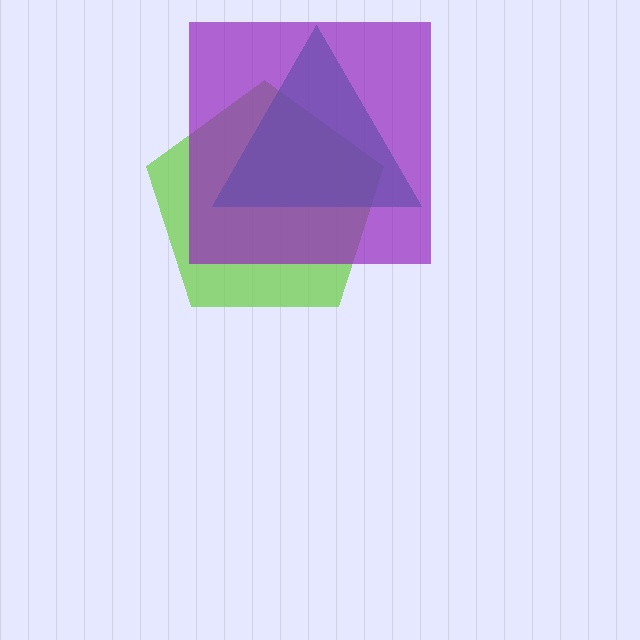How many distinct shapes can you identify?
There are 3 distinct shapes: a lime pentagon, a teal triangle, a purple square.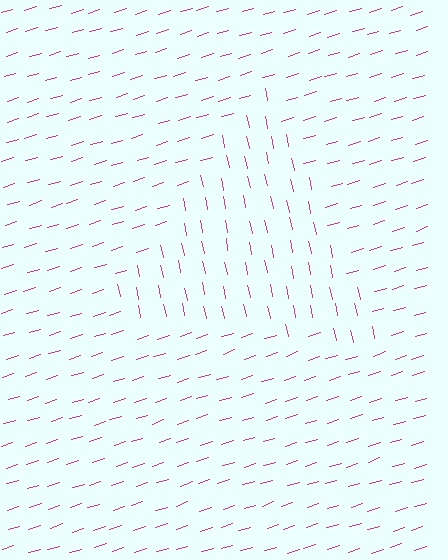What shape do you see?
I see a triangle.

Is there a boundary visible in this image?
Yes, there is a texture boundary formed by a change in line orientation.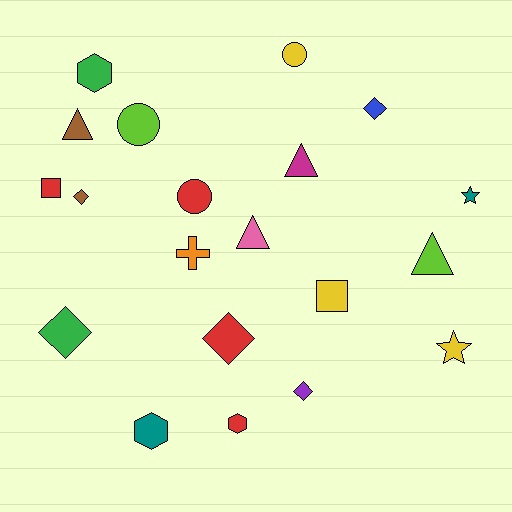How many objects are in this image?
There are 20 objects.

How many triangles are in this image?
There are 4 triangles.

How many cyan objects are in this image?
There are no cyan objects.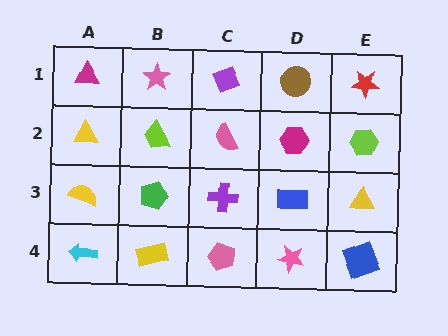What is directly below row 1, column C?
A pink semicircle.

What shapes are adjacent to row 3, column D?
A magenta hexagon (row 2, column D), a pink star (row 4, column D), a purple cross (row 3, column C), a yellow triangle (row 3, column E).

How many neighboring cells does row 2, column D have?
4.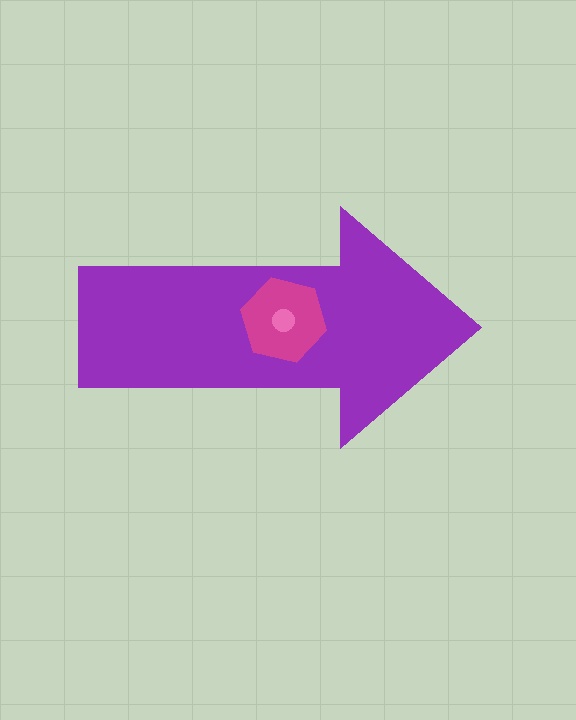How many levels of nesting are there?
3.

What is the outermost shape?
The purple arrow.